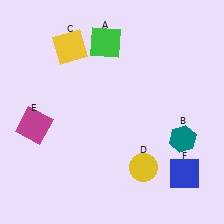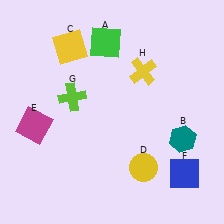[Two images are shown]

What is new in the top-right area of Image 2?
A yellow cross (H) was added in the top-right area of Image 2.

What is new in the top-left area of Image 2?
A lime cross (G) was added in the top-left area of Image 2.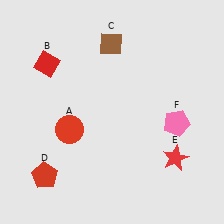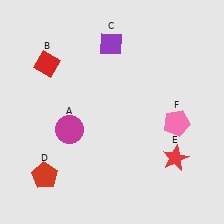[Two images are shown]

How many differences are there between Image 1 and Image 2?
There are 2 differences between the two images.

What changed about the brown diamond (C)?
In Image 1, C is brown. In Image 2, it changed to purple.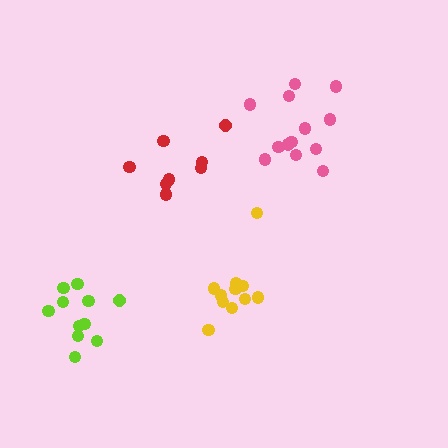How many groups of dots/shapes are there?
There are 4 groups.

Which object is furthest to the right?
The pink cluster is rightmost.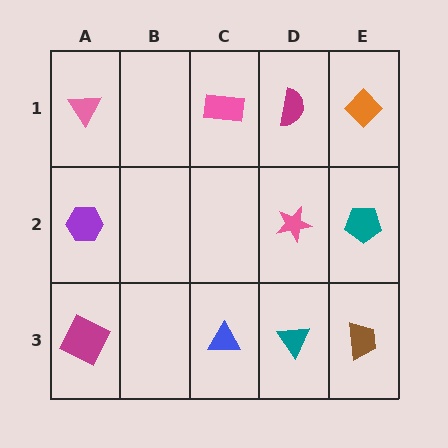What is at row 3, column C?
A blue triangle.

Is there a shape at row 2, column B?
No, that cell is empty.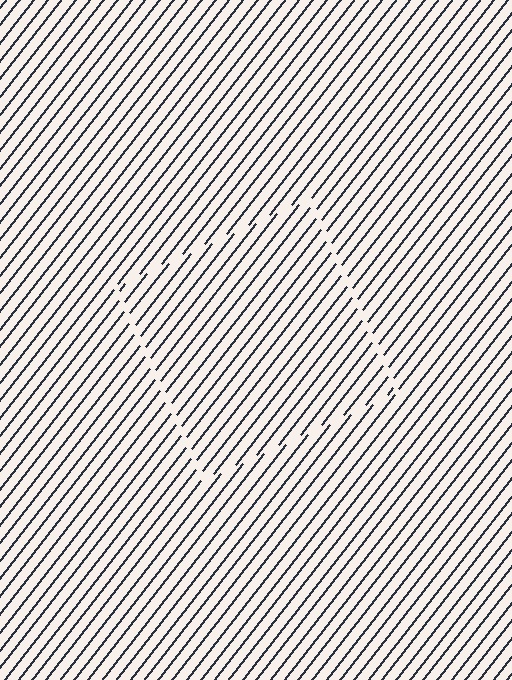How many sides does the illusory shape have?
4 sides — the line-ends trace a square.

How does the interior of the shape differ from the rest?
The interior of the shape contains the same grating, shifted by half a period — the contour is defined by the phase discontinuity where line-ends from the inner and outer gratings abut.